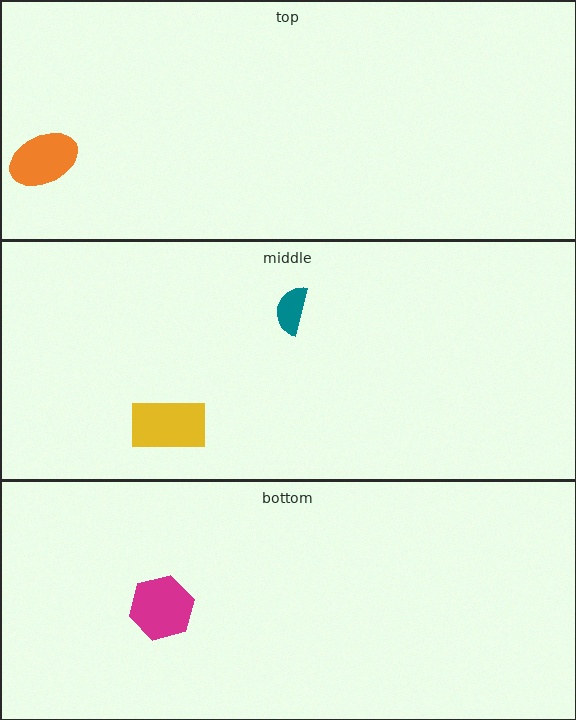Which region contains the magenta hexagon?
The bottom region.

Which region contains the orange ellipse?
The top region.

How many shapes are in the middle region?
2.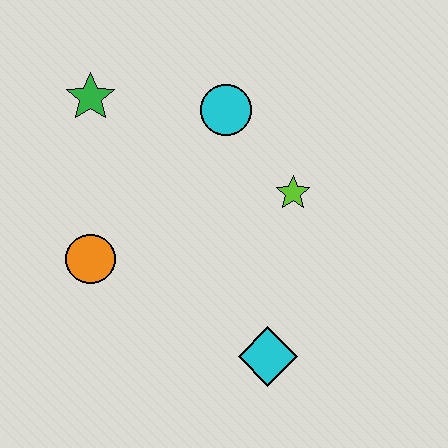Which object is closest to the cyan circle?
The lime star is closest to the cyan circle.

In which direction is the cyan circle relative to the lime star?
The cyan circle is above the lime star.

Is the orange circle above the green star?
No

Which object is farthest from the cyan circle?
The cyan diamond is farthest from the cyan circle.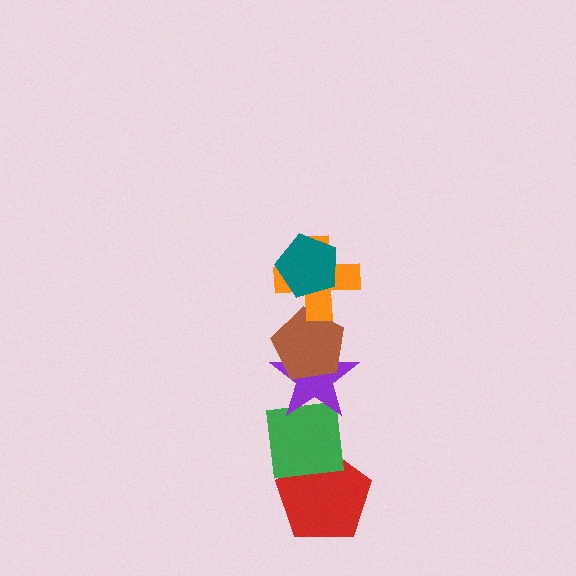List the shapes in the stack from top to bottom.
From top to bottom: the teal pentagon, the orange cross, the brown pentagon, the purple star, the green square, the red pentagon.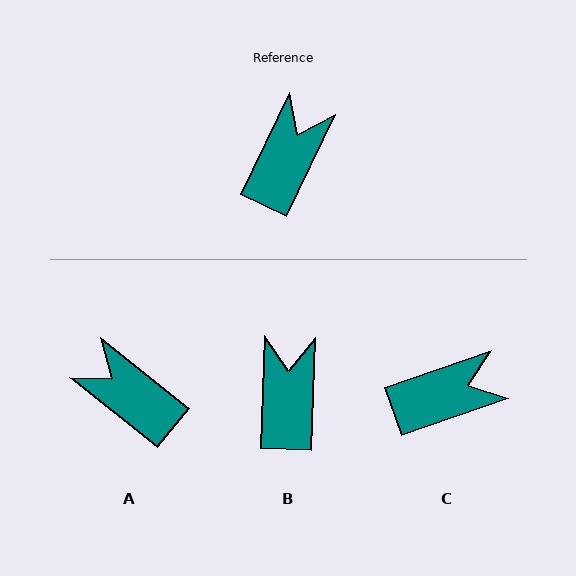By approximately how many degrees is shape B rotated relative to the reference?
Approximately 24 degrees counter-clockwise.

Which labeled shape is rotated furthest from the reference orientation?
A, about 77 degrees away.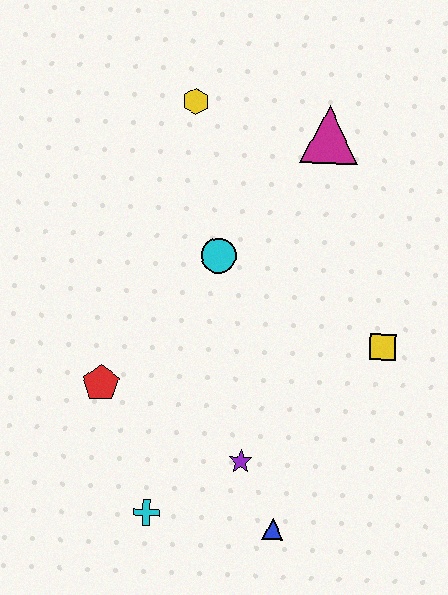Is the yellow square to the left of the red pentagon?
No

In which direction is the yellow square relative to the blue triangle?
The yellow square is above the blue triangle.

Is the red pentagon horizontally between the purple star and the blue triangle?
No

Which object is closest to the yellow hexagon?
The magenta triangle is closest to the yellow hexagon.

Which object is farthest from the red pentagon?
The magenta triangle is farthest from the red pentagon.